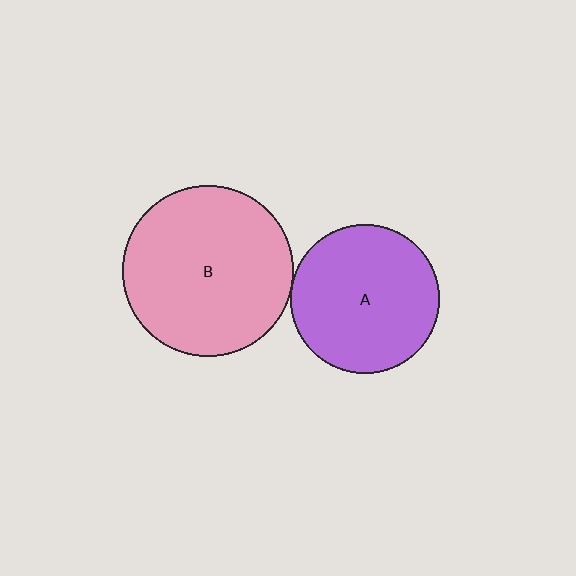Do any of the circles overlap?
No, none of the circles overlap.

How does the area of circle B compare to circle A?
Approximately 1.3 times.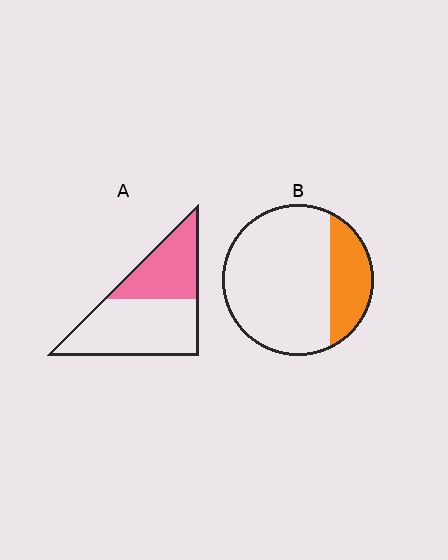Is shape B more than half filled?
No.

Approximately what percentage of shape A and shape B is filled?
A is approximately 40% and B is approximately 25%.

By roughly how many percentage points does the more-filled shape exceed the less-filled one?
By roughly 15 percentage points (A over B).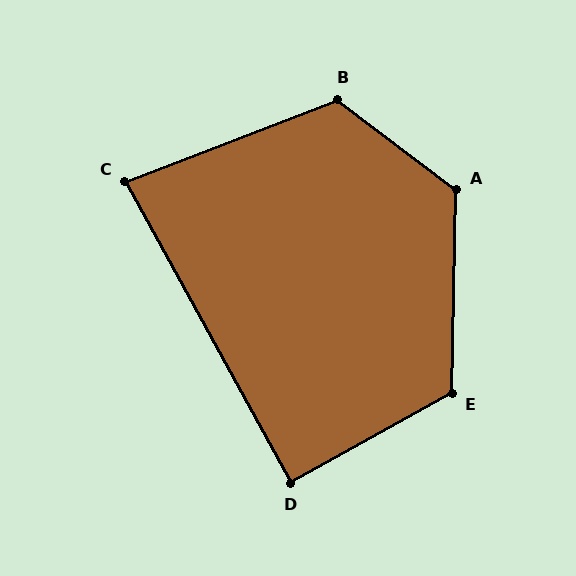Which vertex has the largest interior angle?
A, at approximately 126 degrees.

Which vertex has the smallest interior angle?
C, at approximately 82 degrees.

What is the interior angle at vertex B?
Approximately 122 degrees (obtuse).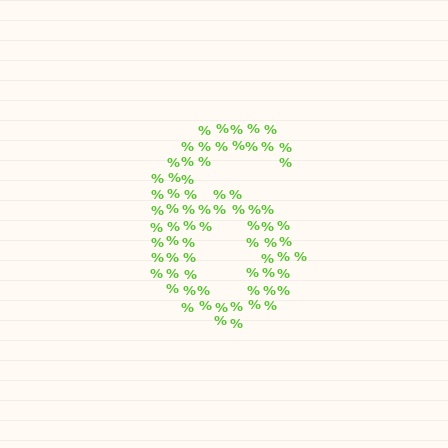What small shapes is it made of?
It is made of small percent signs.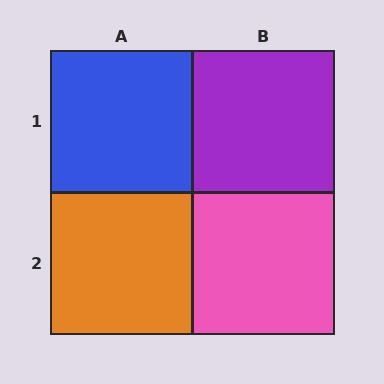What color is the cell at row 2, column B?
Pink.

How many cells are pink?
1 cell is pink.